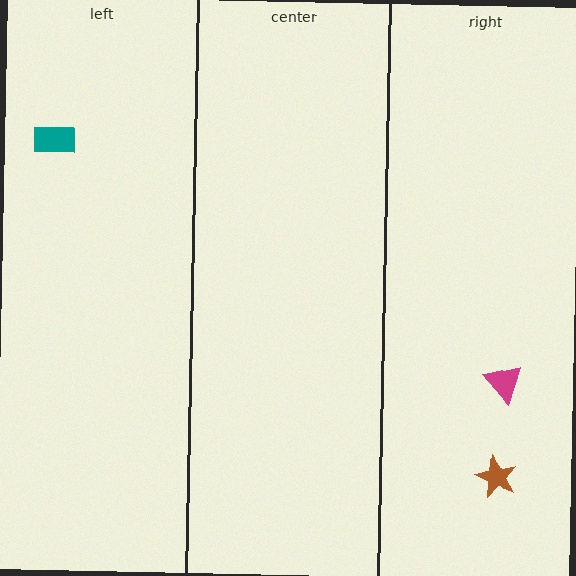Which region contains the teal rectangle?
The left region.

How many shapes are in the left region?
1.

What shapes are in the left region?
The teal rectangle.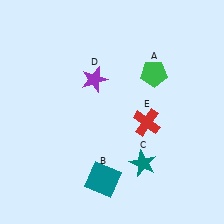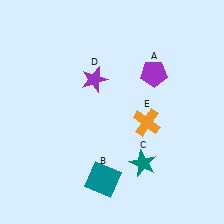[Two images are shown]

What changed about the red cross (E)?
In Image 1, E is red. In Image 2, it changed to orange.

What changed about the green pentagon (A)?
In Image 1, A is green. In Image 2, it changed to purple.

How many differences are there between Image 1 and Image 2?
There are 2 differences between the two images.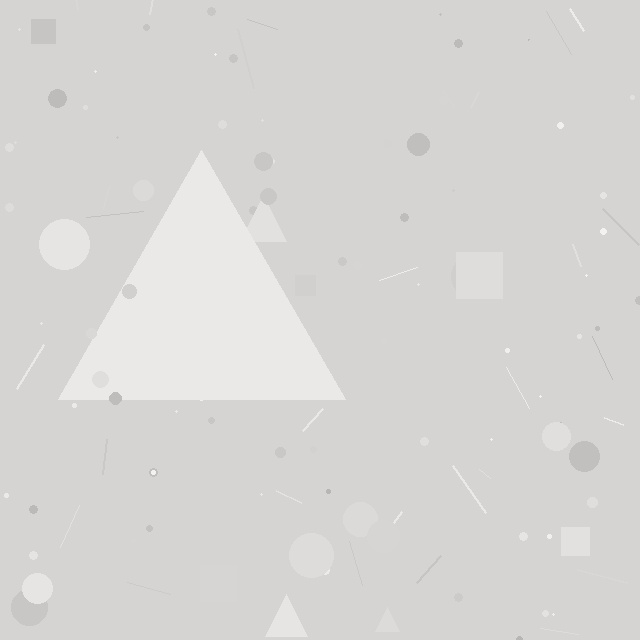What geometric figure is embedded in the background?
A triangle is embedded in the background.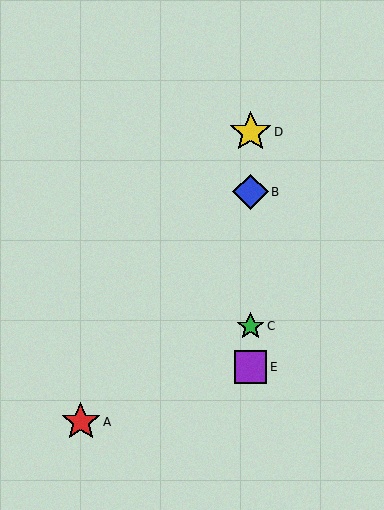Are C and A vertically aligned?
No, C is at x≈251 and A is at x≈81.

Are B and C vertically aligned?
Yes, both are at x≈251.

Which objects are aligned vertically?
Objects B, C, D, E are aligned vertically.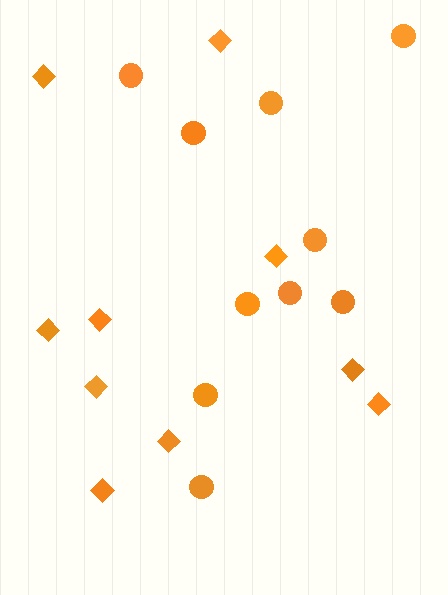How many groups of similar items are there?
There are 2 groups: one group of circles (10) and one group of diamonds (10).